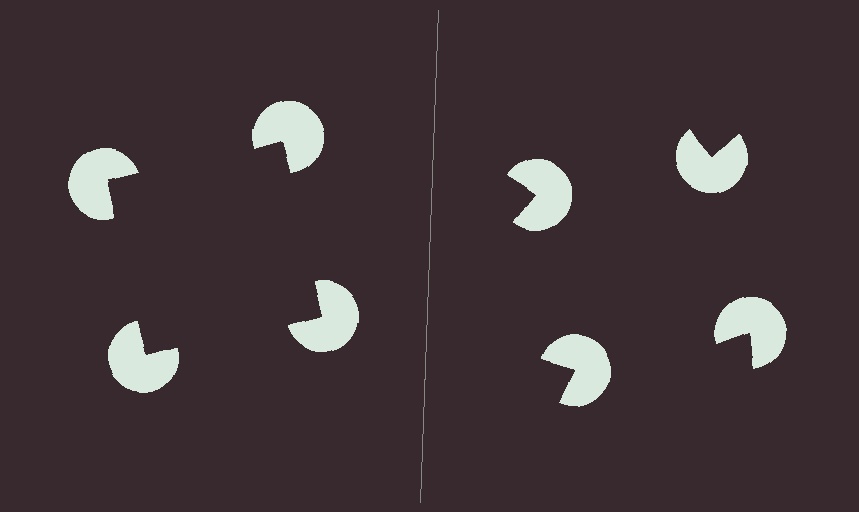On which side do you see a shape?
An illusory square appears on the left side. On the right side the wedge cuts are rotated, so no coherent shape forms.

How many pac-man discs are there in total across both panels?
8 — 4 on each side.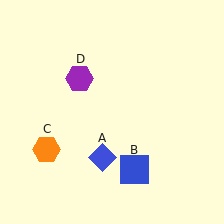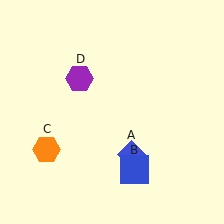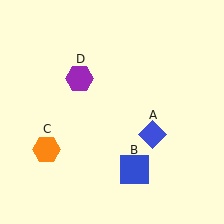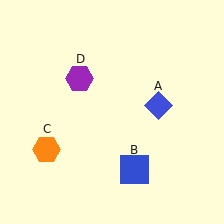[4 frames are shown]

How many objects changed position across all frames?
1 object changed position: blue diamond (object A).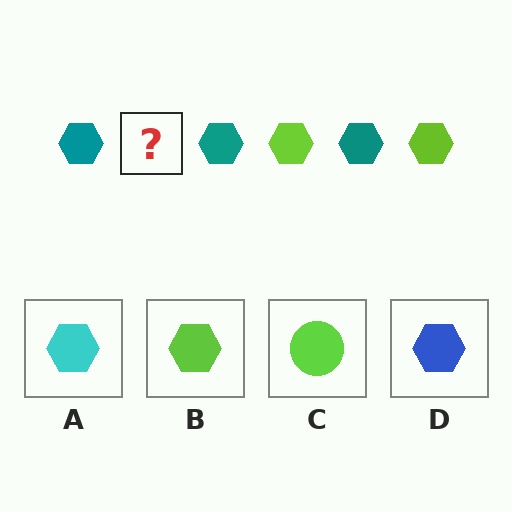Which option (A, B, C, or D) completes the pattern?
B.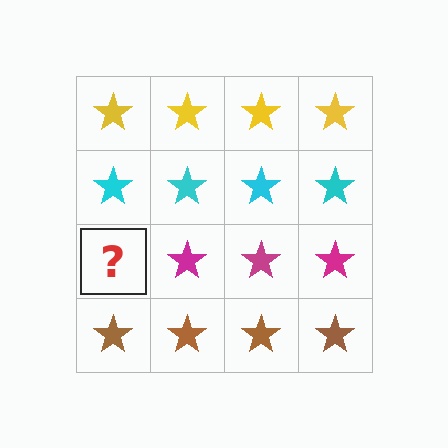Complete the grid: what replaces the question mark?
The question mark should be replaced with a magenta star.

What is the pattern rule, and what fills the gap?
The rule is that each row has a consistent color. The gap should be filled with a magenta star.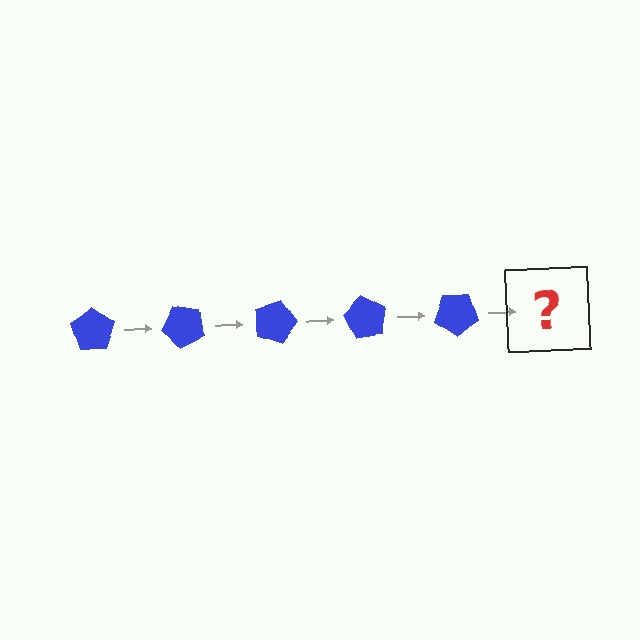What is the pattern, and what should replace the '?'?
The pattern is that the pentagon rotates 45 degrees each step. The '?' should be a blue pentagon rotated 225 degrees.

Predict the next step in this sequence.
The next step is a blue pentagon rotated 225 degrees.